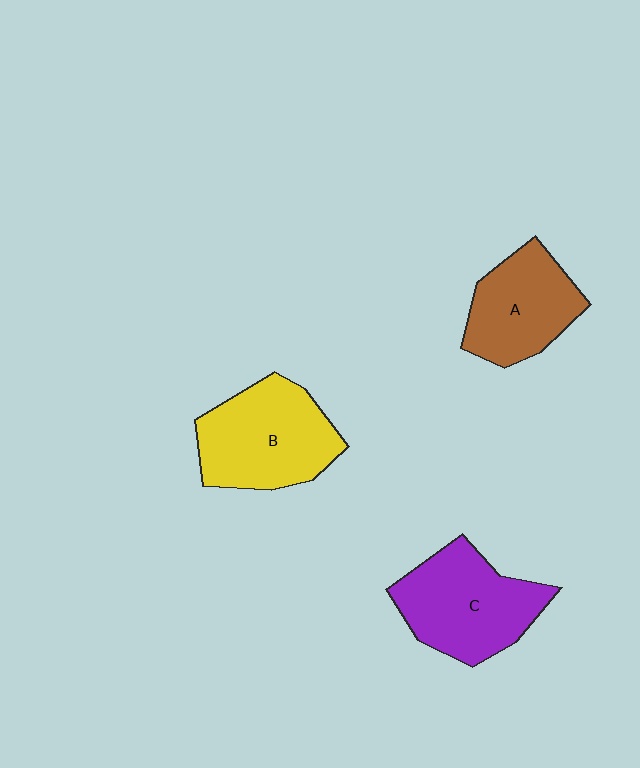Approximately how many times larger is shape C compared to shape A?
Approximately 1.2 times.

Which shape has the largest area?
Shape B (yellow).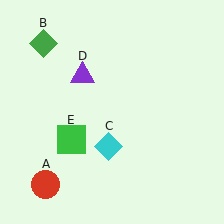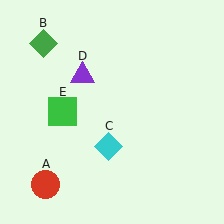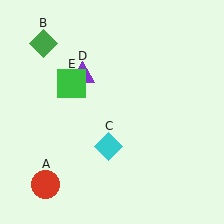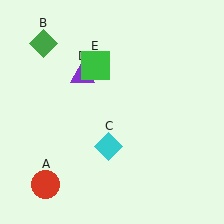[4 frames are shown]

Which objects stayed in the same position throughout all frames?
Red circle (object A) and green diamond (object B) and cyan diamond (object C) and purple triangle (object D) remained stationary.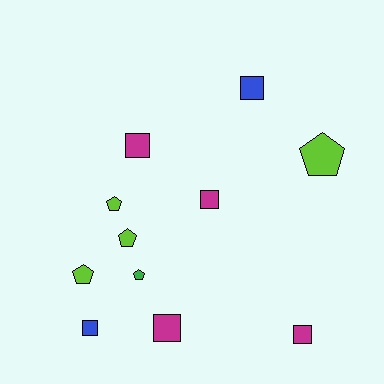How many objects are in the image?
There are 11 objects.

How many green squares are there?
There are no green squares.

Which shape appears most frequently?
Square, with 6 objects.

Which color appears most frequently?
Lime, with 4 objects.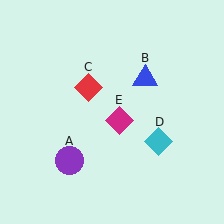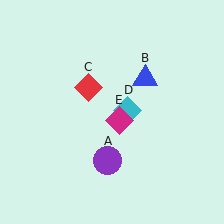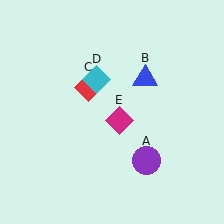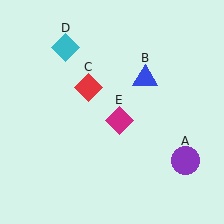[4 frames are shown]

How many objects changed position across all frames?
2 objects changed position: purple circle (object A), cyan diamond (object D).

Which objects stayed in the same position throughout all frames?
Blue triangle (object B) and red diamond (object C) and magenta diamond (object E) remained stationary.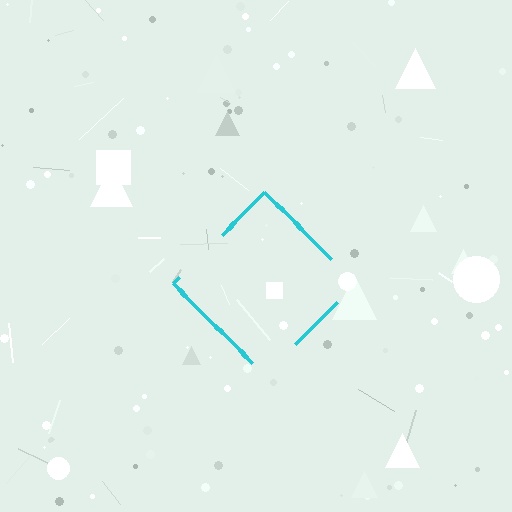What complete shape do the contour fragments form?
The contour fragments form a diamond.